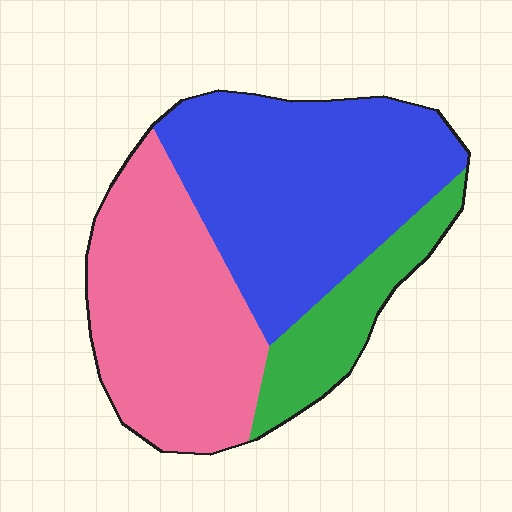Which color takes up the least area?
Green, at roughly 15%.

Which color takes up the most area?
Blue, at roughly 45%.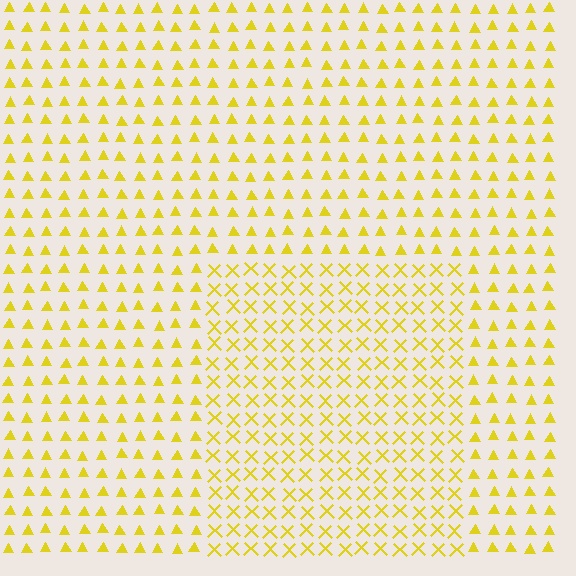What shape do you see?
I see a rectangle.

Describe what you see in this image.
The image is filled with small yellow elements arranged in a uniform grid. A rectangle-shaped region contains X marks, while the surrounding area contains triangles. The boundary is defined purely by the change in element shape.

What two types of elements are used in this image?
The image uses X marks inside the rectangle region and triangles outside it.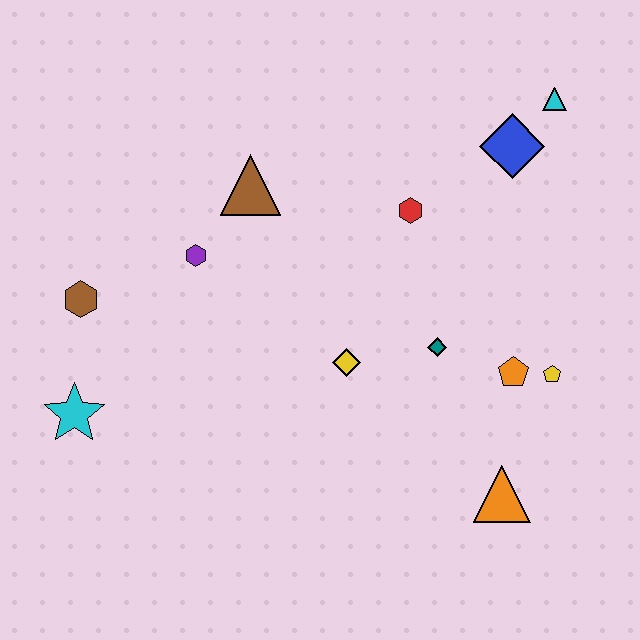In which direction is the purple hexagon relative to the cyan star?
The purple hexagon is above the cyan star.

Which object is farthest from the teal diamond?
The cyan star is farthest from the teal diamond.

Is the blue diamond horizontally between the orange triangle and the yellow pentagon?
Yes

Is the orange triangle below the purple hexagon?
Yes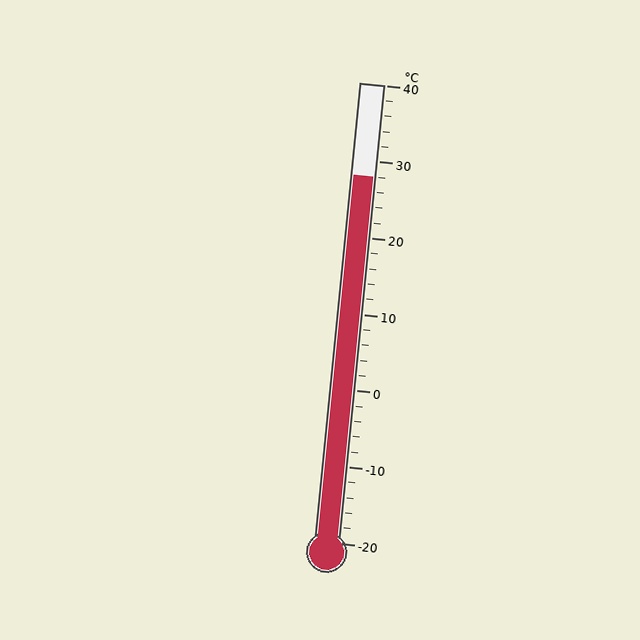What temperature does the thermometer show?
The thermometer shows approximately 28°C.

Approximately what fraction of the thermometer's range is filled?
The thermometer is filled to approximately 80% of its range.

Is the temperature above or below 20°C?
The temperature is above 20°C.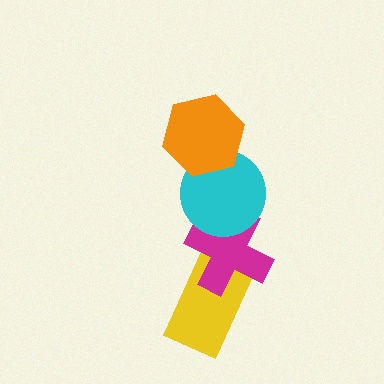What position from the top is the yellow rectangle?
The yellow rectangle is 4th from the top.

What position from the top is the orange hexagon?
The orange hexagon is 1st from the top.